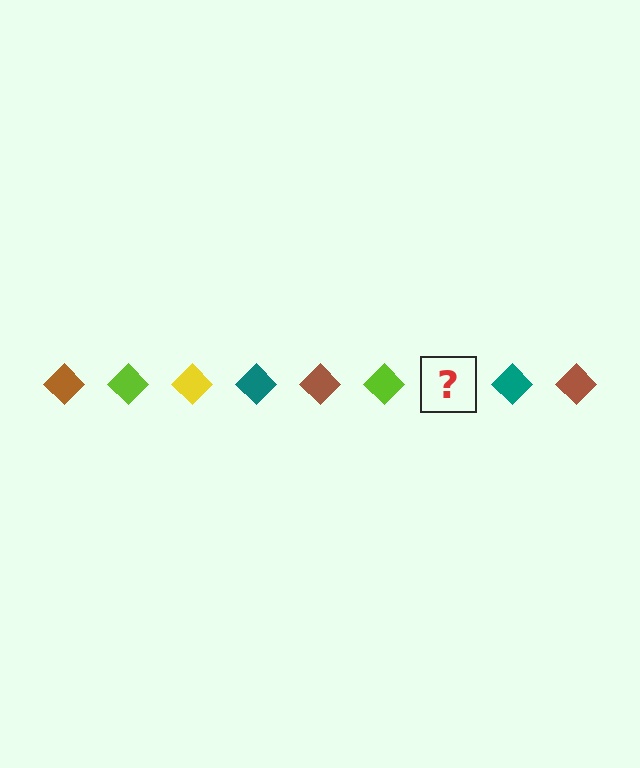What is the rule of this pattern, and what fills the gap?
The rule is that the pattern cycles through brown, lime, yellow, teal diamonds. The gap should be filled with a yellow diamond.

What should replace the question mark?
The question mark should be replaced with a yellow diamond.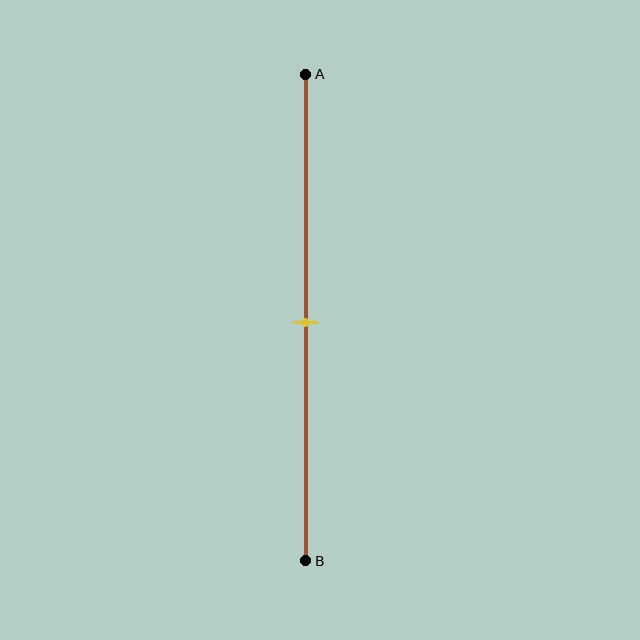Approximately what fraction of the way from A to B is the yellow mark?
The yellow mark is approximately 50% of the way from A to B.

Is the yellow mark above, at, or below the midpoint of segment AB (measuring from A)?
The yellow mark is approximately at the midpoint of segment AB.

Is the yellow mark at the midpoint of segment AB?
Yes, the mark is approximately at the midpoint.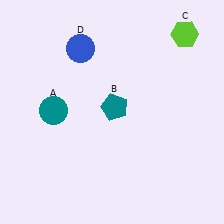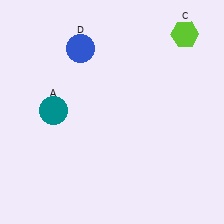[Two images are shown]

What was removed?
The teal pentagon (B) was removed in Image 2.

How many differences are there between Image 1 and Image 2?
There is 1 difference between the two images.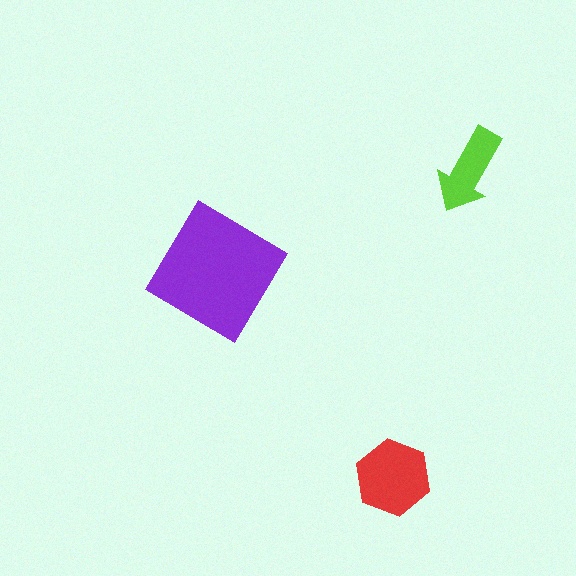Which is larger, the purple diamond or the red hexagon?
The purple diamond.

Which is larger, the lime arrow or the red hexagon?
The red hexagon.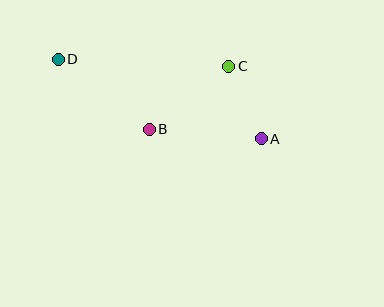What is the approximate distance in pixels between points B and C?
The distance between B and C is approximately 101 pixels.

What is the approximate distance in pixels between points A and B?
The distance between A and B is approximately 113 pixels.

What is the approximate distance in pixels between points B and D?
The distance between B and D is approximately 115 pixels.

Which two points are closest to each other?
Points A and C are closest to each other.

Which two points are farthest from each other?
Points A and D are farthest from each other.